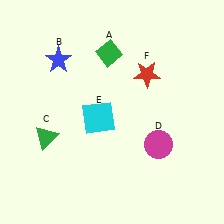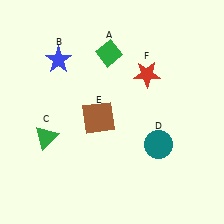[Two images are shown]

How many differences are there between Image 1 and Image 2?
There are 2 differences between the two images.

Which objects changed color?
D changed from magenta to teal. E changed from cyan to brown.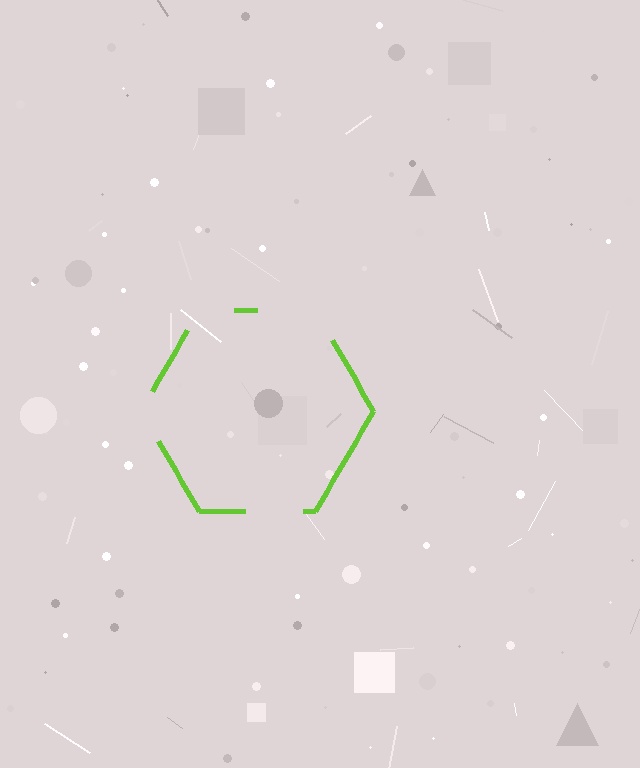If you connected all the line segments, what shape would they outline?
They would outline a hexagon.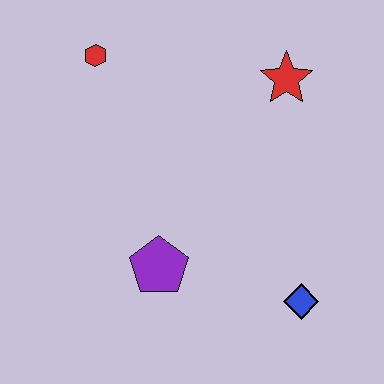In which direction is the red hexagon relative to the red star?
The red hexagon is to the left of the red star.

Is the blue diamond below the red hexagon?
Yes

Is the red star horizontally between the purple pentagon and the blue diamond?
Yes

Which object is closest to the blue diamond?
The purple pentagon is closest to the blue diamond.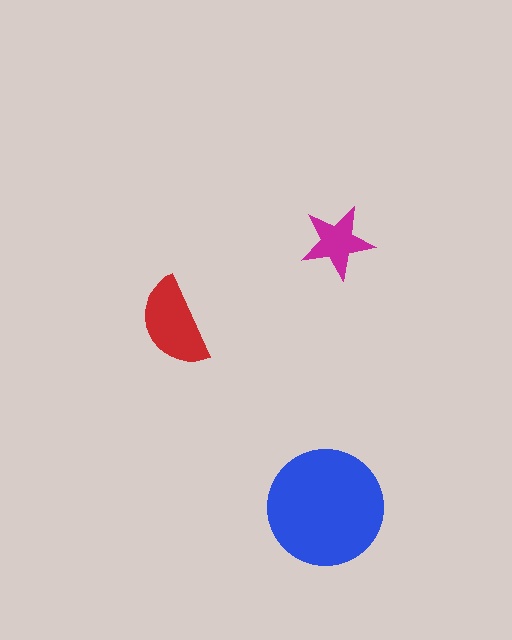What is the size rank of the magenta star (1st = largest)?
3rd.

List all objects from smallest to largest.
The magenta star, the red semicircle, the blue circle.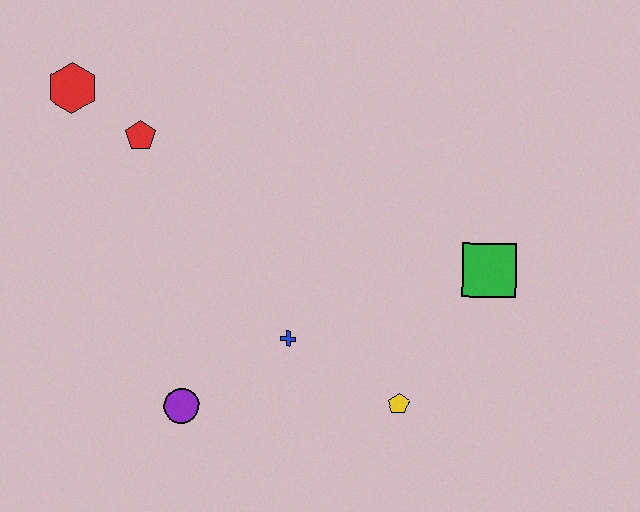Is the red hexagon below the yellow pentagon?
No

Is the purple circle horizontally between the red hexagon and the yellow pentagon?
Yes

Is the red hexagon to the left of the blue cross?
Yes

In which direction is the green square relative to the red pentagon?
The green square is to the right of the red pentagon.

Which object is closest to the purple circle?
The blue cross is closest to the purple circle.